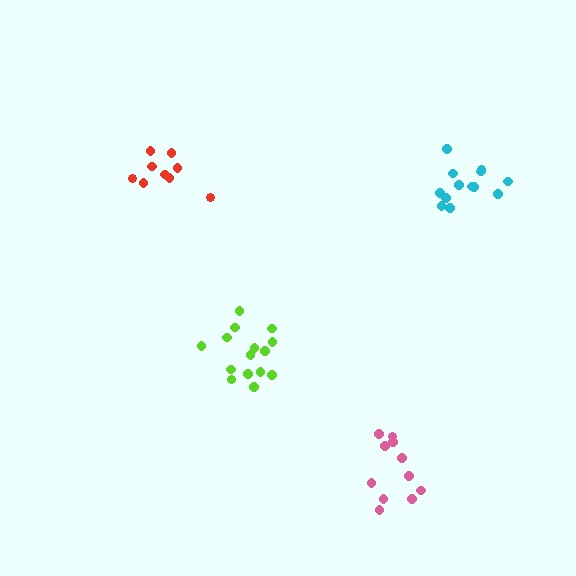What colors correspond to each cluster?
The clusters are colored: cyan, pink, lime, red.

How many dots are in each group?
Group 1: 13 dots, Group 2: 11 dots, Group 3: 15 dots, Group 4: 9 dots (48 total).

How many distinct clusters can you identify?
There are 4 distinct clusters.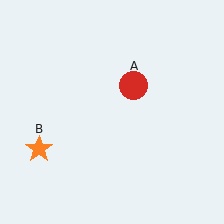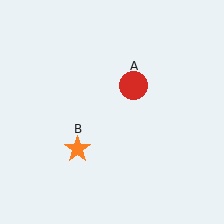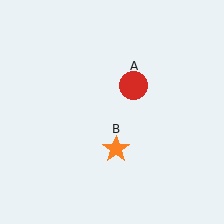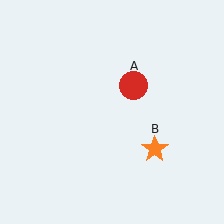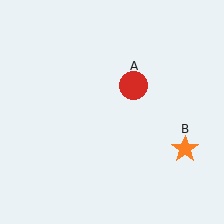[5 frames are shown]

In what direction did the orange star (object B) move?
The orange star (object B) moved right.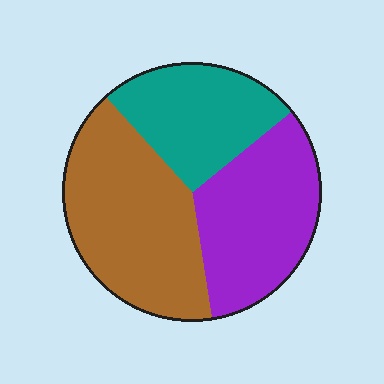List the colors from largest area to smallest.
From largest to smallest: brown, purple, teal.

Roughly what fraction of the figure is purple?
Purple covers about 35% of the figure.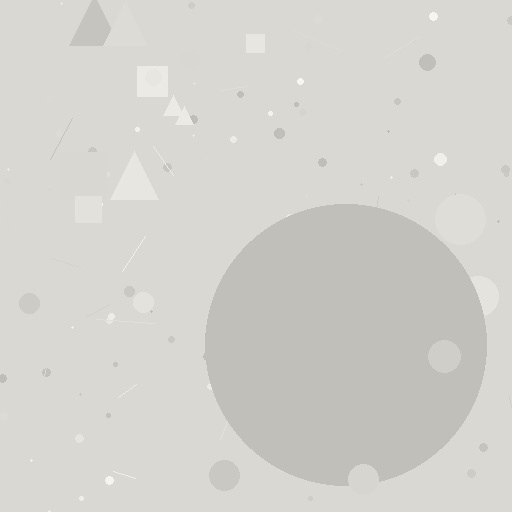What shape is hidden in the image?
A circle is hidden in the image.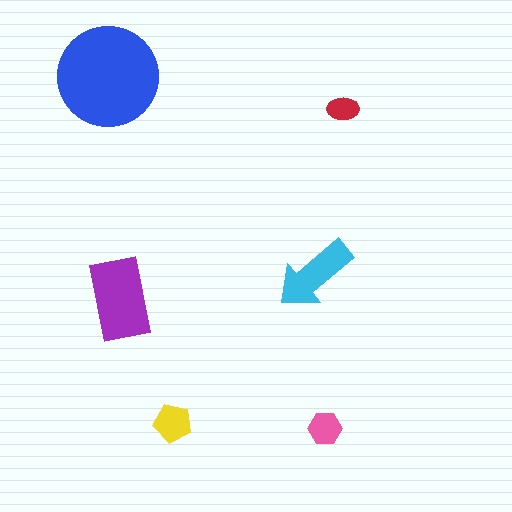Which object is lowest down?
The pink hexagon is bottommost.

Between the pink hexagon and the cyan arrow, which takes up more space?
The cyan arrow.